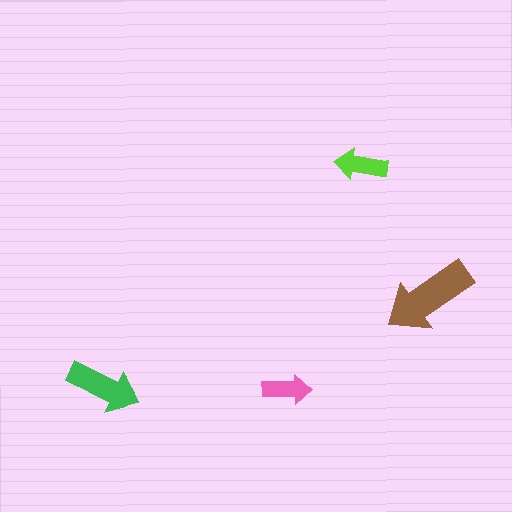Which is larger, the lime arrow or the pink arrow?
The lime one.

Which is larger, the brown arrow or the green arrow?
The brown one.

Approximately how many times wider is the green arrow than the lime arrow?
About 1.5 times wider.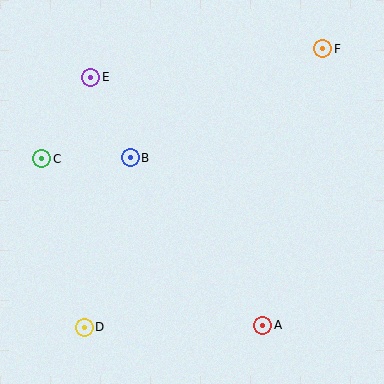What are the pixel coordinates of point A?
Point A is at (263, 325).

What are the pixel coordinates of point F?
Point F is at (323, 49).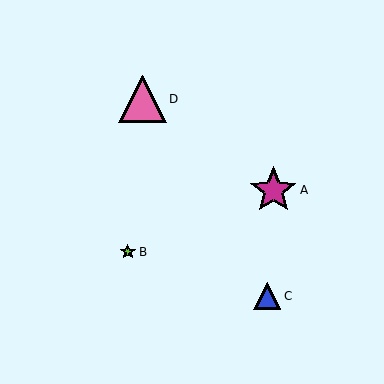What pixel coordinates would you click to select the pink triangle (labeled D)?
Click at (142, 99) to select the pink triangle D.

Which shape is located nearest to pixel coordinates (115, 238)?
The lime star (labeled B) at (128, 252) is nearest to that location.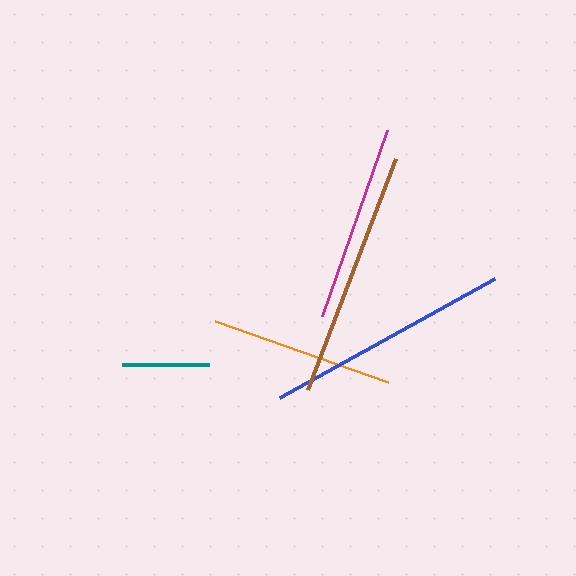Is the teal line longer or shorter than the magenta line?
The magenta line is longer than the teal line.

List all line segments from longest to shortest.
From longest to shortest: brown, blue, magenta, orange, teal.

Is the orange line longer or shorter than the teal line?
The orange line is longer than the teal line.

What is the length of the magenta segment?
The magenta segment is approximately 197 pixels long.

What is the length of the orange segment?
The orange segment is approximately 183 pixels long.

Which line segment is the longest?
The brown line is the longest at approximately 247 pixels.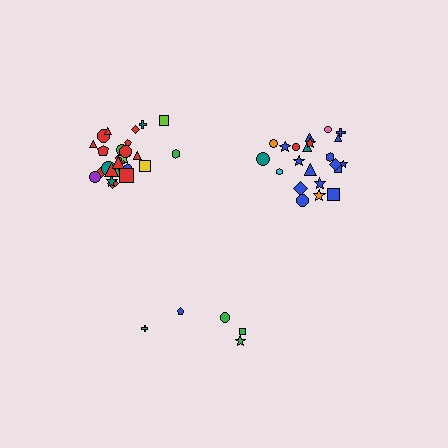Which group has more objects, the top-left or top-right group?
The top-left group.